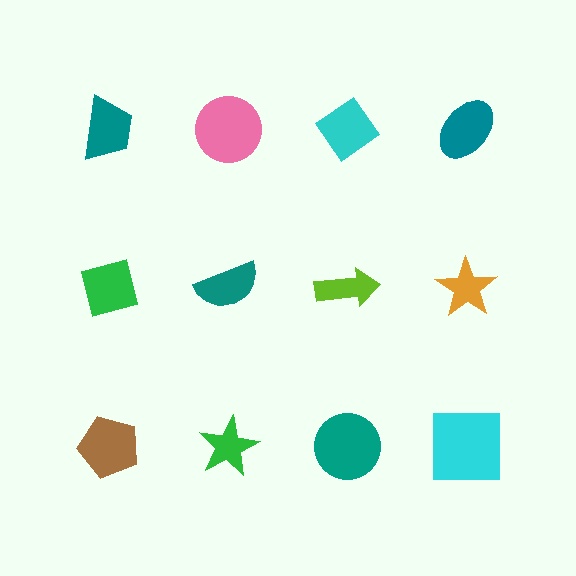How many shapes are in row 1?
4 shapes.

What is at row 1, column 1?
A teal trapezoid.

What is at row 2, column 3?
A lime arrow.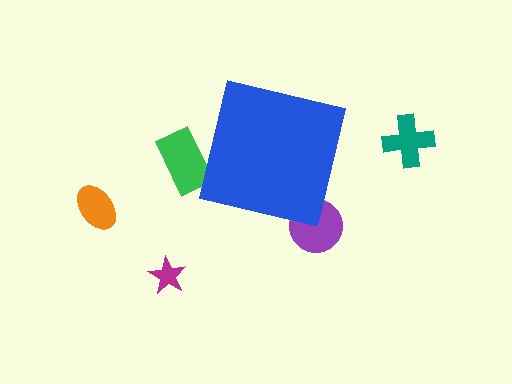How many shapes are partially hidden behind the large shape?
2 shapes are partially hidden.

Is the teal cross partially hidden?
No, the teal cross is fully visible.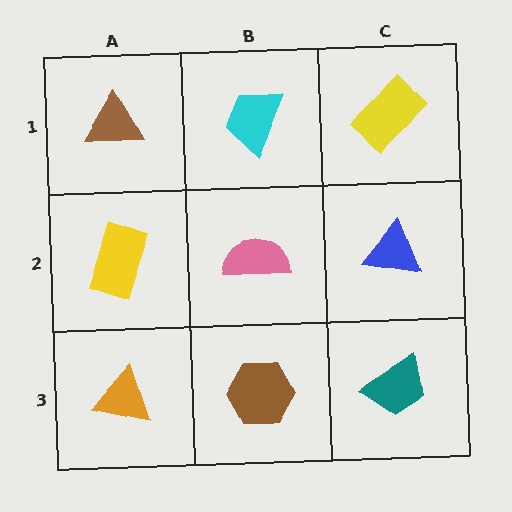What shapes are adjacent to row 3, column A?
A yellow rectangle (row 2, column A), a brown hexagon (row 3, column B).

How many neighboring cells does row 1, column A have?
2.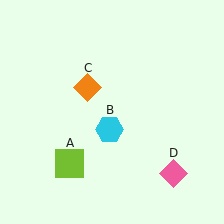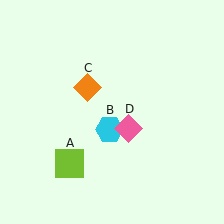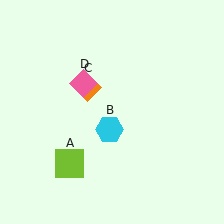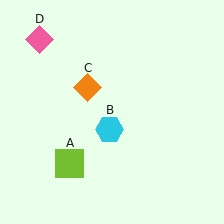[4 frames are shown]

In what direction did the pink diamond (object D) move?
The pink diamond (object D) moved up and to the left.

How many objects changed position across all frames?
1 object changed position: pink diamond (object D).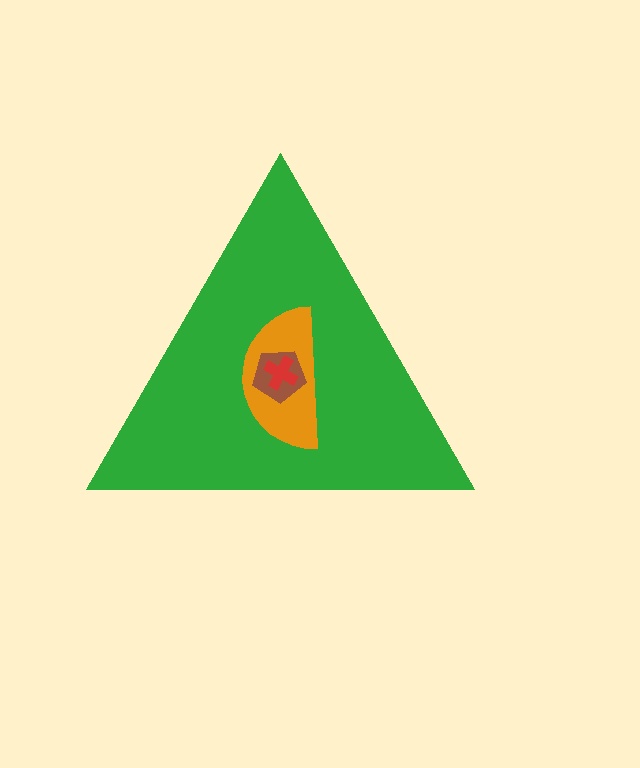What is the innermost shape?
The red cross.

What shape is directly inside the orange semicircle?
The brown pentagon.